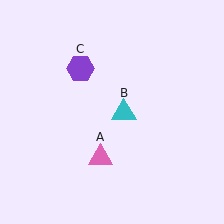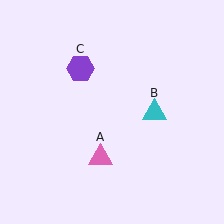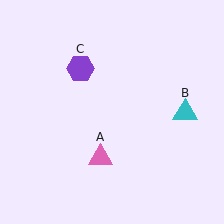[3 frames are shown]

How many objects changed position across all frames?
1 object changed position: cyan triangle (object B).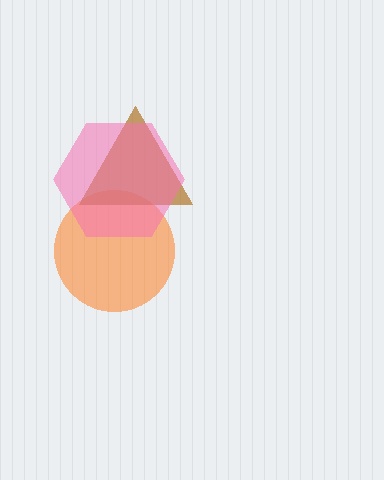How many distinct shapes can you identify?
There are 3 distinct shapes: an orange circle, a brown triangle, a pink hexagon.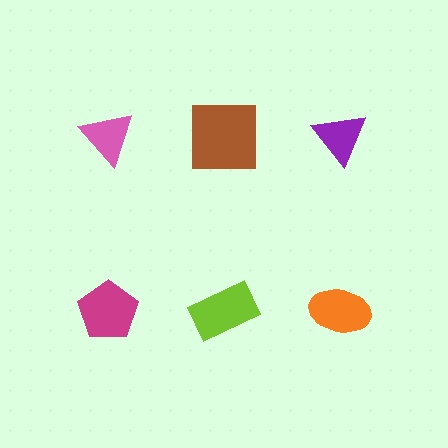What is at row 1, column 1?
A pink triangle.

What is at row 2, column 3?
An orange ellipse.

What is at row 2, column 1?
A magenta pentagon.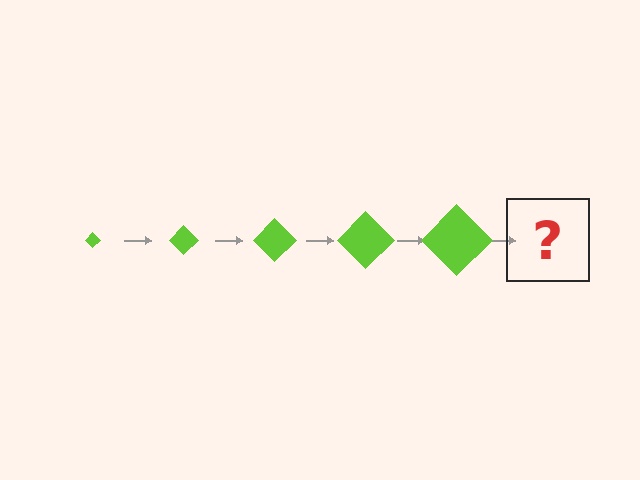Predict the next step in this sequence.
The next step is a lime diamond, larger than the previous one.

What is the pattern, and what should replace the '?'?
The pattern is that the diamond gets progressively larger each step. The '?' should be a lime diamond, larger than the previous one.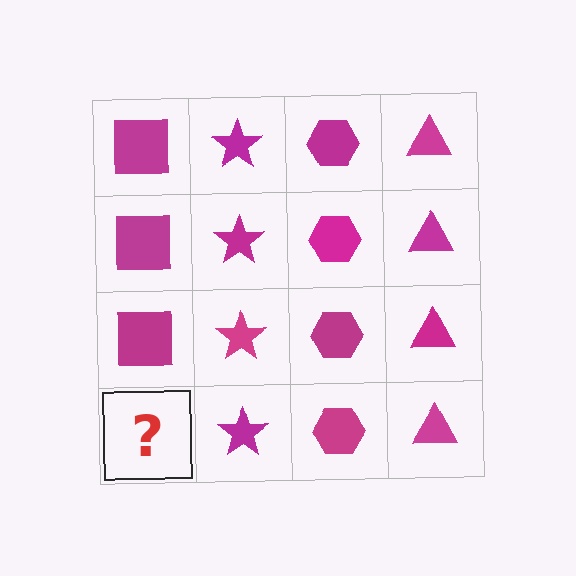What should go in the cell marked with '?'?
The missing cell should contain a magenta square.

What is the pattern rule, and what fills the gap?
The rule is that each column has a consistent shape. The gap should be filled with a magenta square.